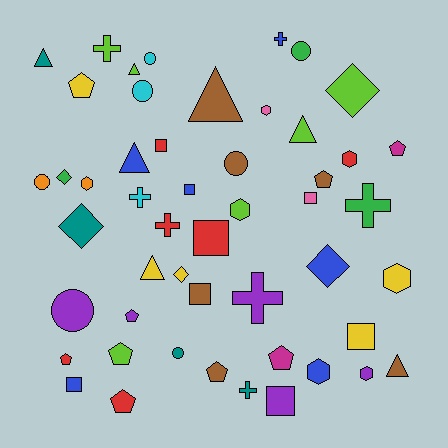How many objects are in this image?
There are 50 objects.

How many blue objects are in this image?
There are 6 blue objects.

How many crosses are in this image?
There are 7 crosses.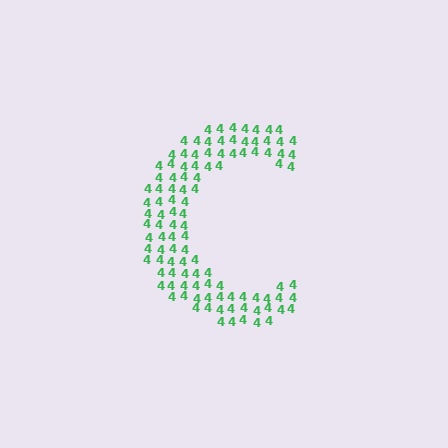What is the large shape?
The large shape is the letter C.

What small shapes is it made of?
It is made of small digit 4's.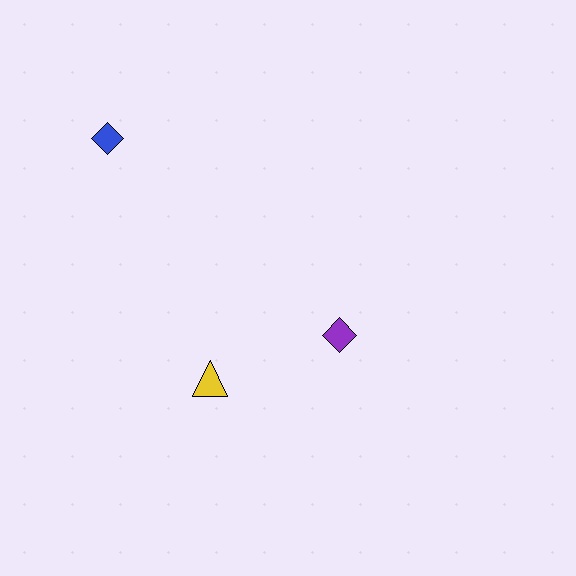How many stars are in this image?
There are no stars.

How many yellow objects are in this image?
There is 1 yellow object.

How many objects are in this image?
There are 3 objects.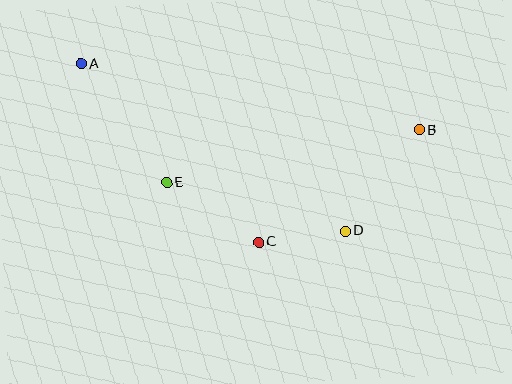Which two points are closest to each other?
Points C and D are closest to each other.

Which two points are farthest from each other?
Points A and B are farthest from each other.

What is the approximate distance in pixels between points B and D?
The distance between B and D is approximately 126 pixels.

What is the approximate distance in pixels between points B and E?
The distance between B and E is approximately 259 pixels.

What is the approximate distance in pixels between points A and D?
The distance between A and D is approximately 313 pixels.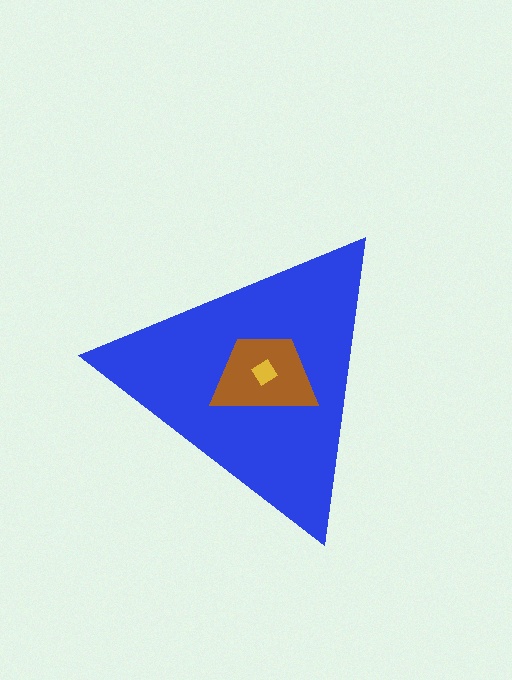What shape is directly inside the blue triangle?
The brown trapezoid.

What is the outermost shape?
The blue triangle.